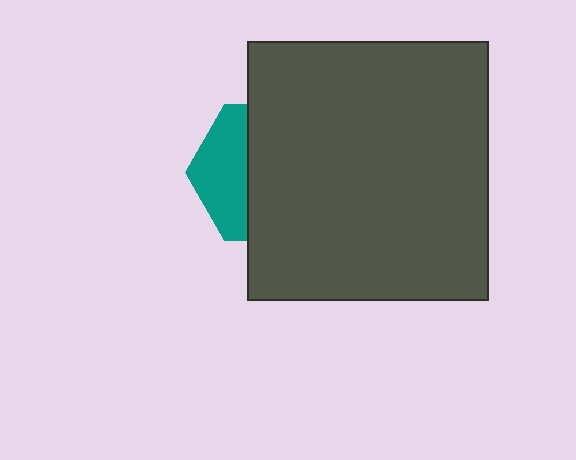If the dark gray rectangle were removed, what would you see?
You would see the complete teal hexagon.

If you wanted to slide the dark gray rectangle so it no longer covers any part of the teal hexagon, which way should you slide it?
Slide it right — that is the most direct way to separate the two shapes.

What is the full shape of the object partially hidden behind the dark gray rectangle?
The partially hidden object is a teal hexagon.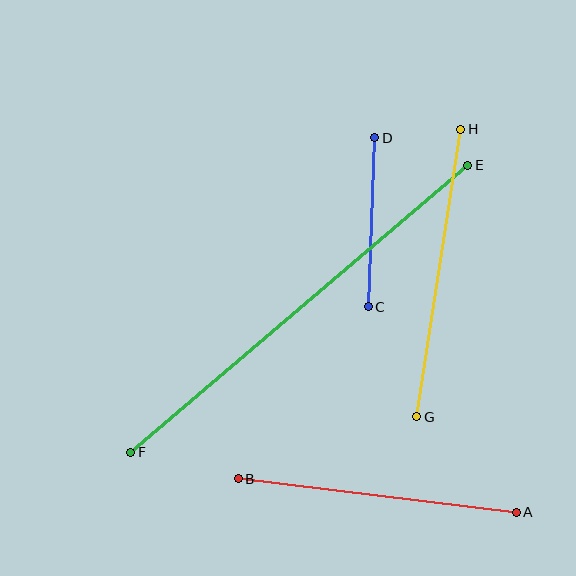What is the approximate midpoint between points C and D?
The midpoint is at approximately (371, 222) pixels.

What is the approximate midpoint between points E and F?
The midpoint is at approximately (299, 309) pixels.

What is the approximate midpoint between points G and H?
The midpoint is at approximately (439, 273) pixels.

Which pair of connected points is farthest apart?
Points E and F are farthest apart.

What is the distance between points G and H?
The distance is approximately 291 pixels.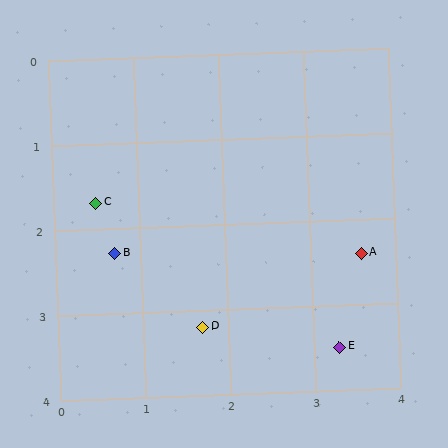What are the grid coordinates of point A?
Point A is at approximately (3.6, 2.4).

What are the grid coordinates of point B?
Point B is at approximately (0.7, 2.3).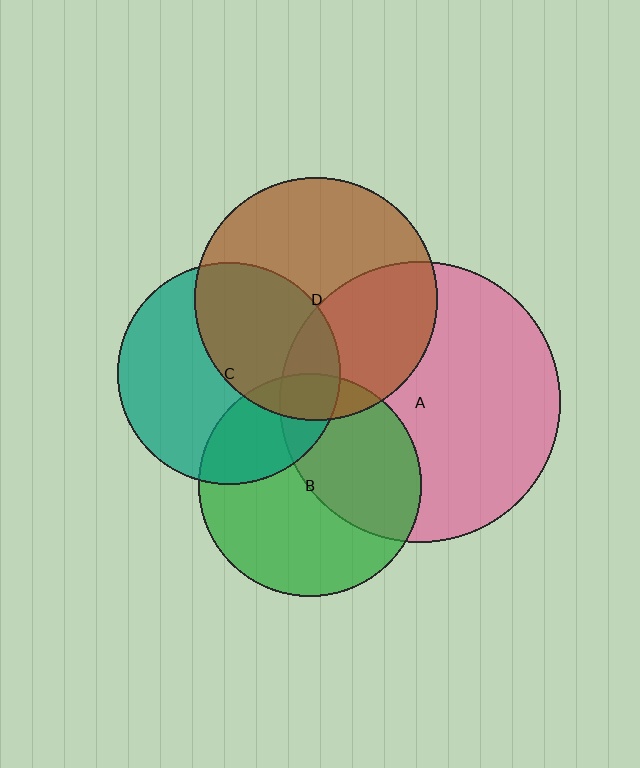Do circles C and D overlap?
Yes.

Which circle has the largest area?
Circle A (pink).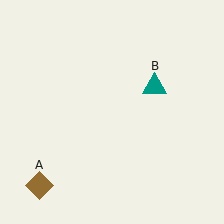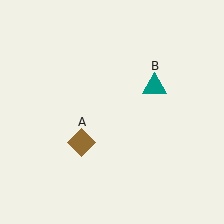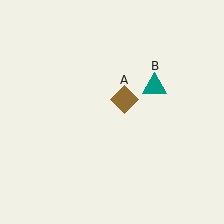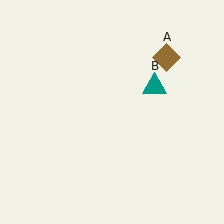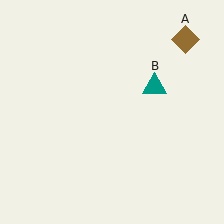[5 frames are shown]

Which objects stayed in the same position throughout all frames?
Teal triangle (object B) remained stationary.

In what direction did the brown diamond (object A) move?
The brown diamond (object A) moved up and to the right.